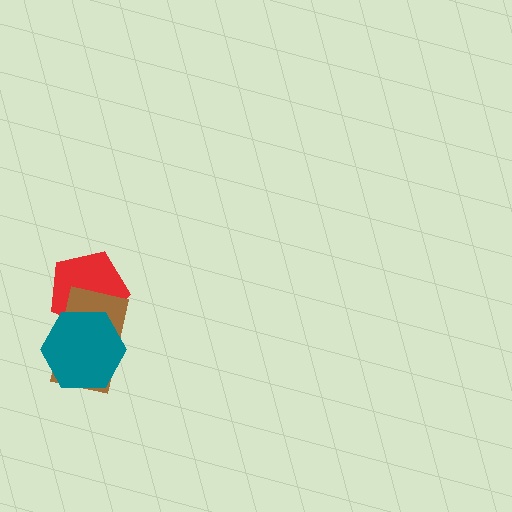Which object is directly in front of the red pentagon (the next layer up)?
The brown rectangle is directly in front of the red pentagon.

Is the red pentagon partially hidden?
Yes, it is partially covered by another shape.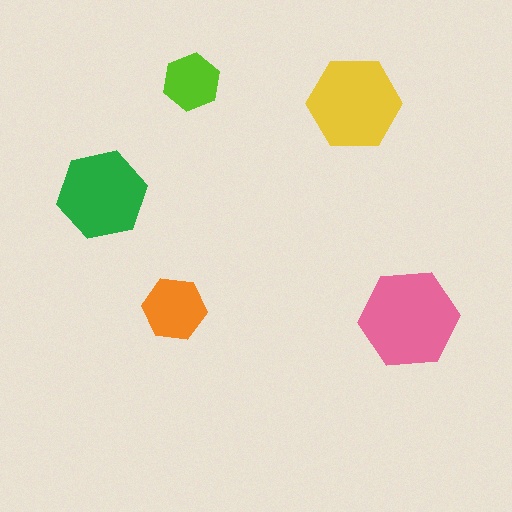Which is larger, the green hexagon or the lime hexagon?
The green one.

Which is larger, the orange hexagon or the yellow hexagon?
The yellow one.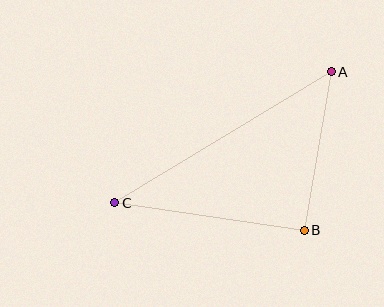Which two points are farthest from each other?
Points A and C are farthest from each other.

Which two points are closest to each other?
Points A and B are closest to each other.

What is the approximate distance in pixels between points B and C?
The distance between B and C is approximately 191 pixels.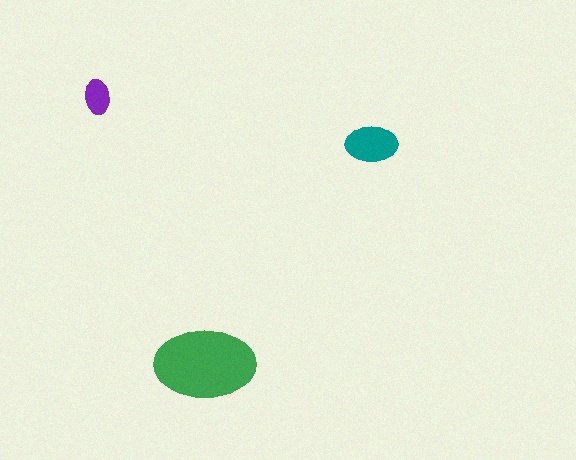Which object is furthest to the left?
The purple ellipse is leftmost.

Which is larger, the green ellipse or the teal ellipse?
The green one.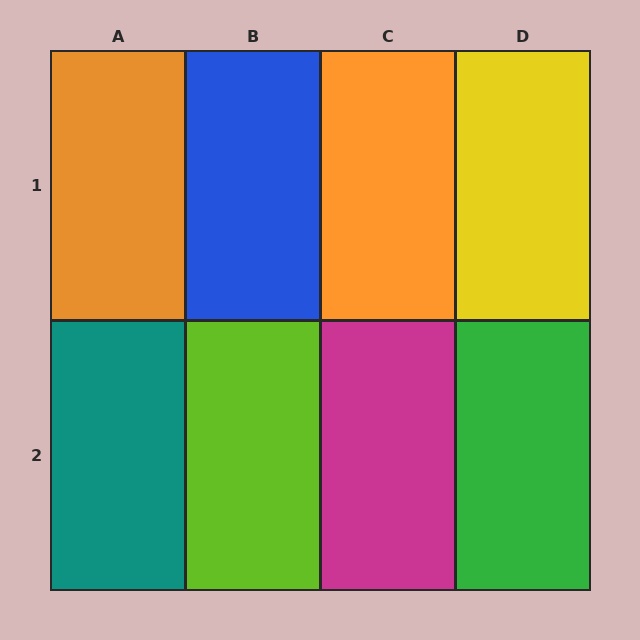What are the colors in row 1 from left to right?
Orange, blue, orange, yellow.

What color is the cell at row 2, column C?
Magenta.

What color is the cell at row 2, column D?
Green.